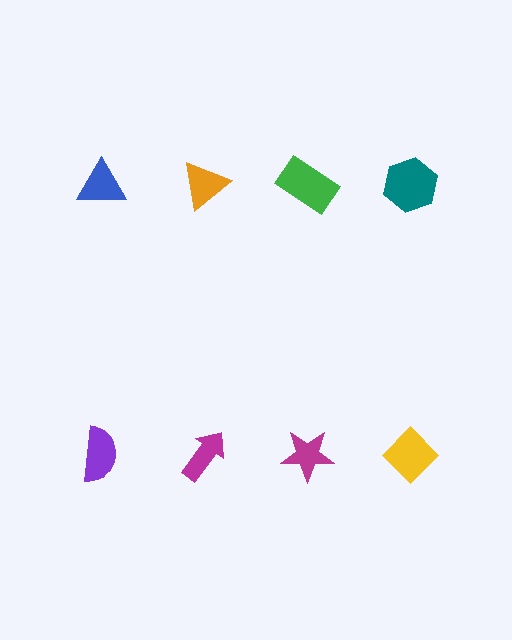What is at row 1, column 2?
An orange triangle.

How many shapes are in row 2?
4 shapes.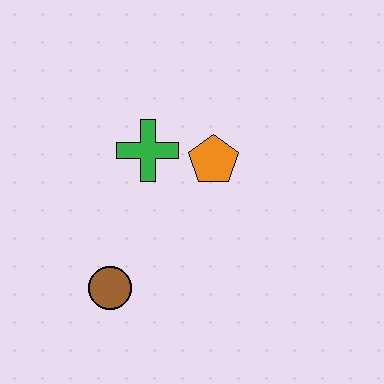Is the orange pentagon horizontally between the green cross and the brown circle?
No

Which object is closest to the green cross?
The orange pentagon is closest to the green cross.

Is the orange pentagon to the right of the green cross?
Yes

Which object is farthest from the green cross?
The brown circle is farthest from the green cross.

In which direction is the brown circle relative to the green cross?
The brown circle is below the green cross.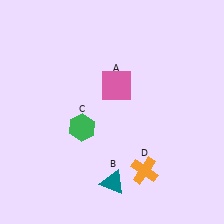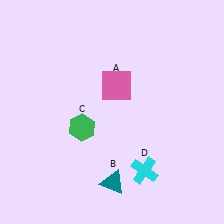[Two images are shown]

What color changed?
The cross (D) changed from orange in Image 1 to cyan in Image 2.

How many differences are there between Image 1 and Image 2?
There is 1 difference between the two images.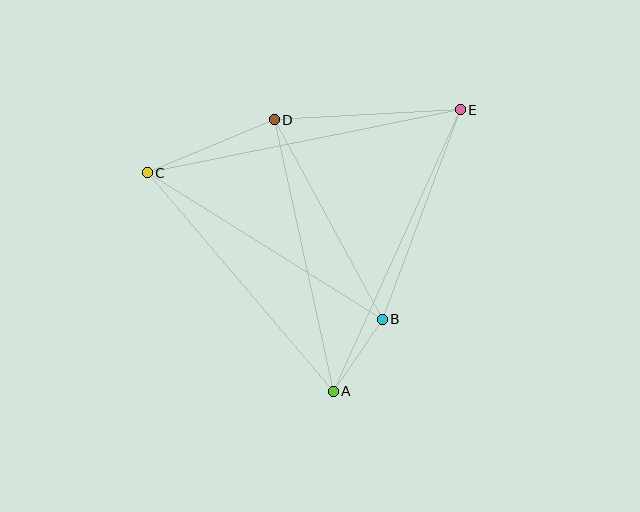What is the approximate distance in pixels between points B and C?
The distance between B and C is approximately 277 pixels.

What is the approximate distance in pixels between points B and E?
The distance between B and E is approximately 224 pixels.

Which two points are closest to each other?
Points A and B are closest to each other.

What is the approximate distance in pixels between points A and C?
The distance between A and C is approximately 287 pixels.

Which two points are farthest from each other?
Points C and E are farthest from each other.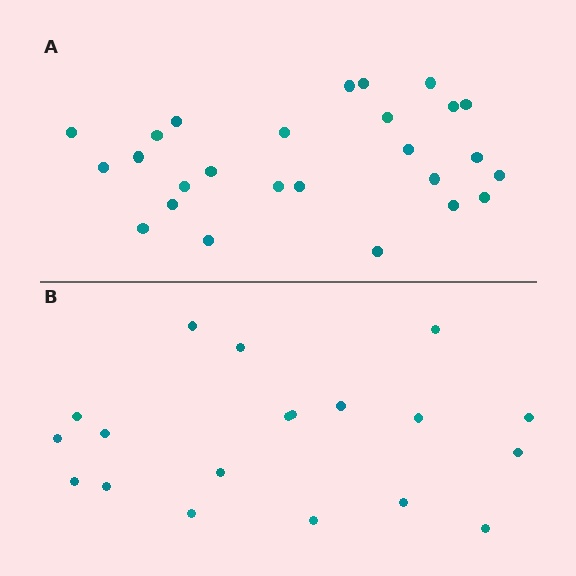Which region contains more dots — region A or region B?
Region A (the top region) has more dots.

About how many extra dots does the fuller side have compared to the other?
Region A has roughly 8 or so more dots than region B.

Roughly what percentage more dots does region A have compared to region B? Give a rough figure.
About 35% more.